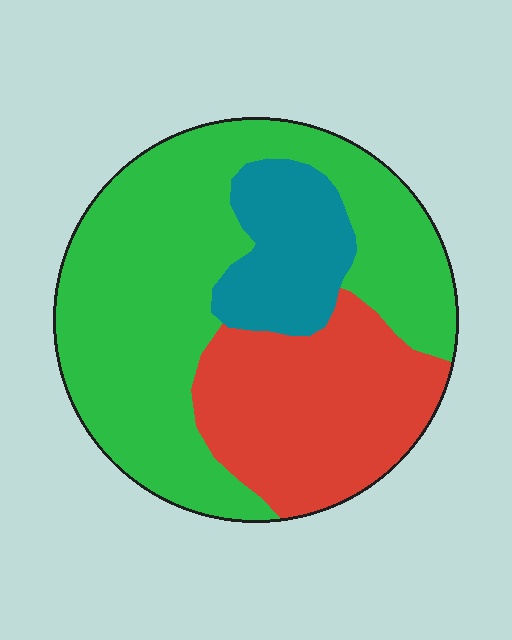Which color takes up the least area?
Teal, at roughly 15%.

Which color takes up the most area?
Green, at roughly 55%.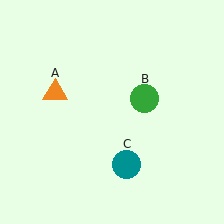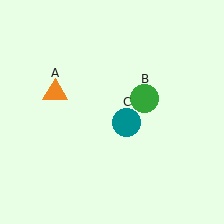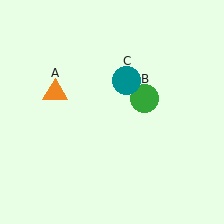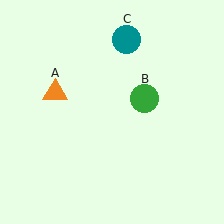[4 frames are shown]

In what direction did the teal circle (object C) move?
The teal circle (object C) moved up.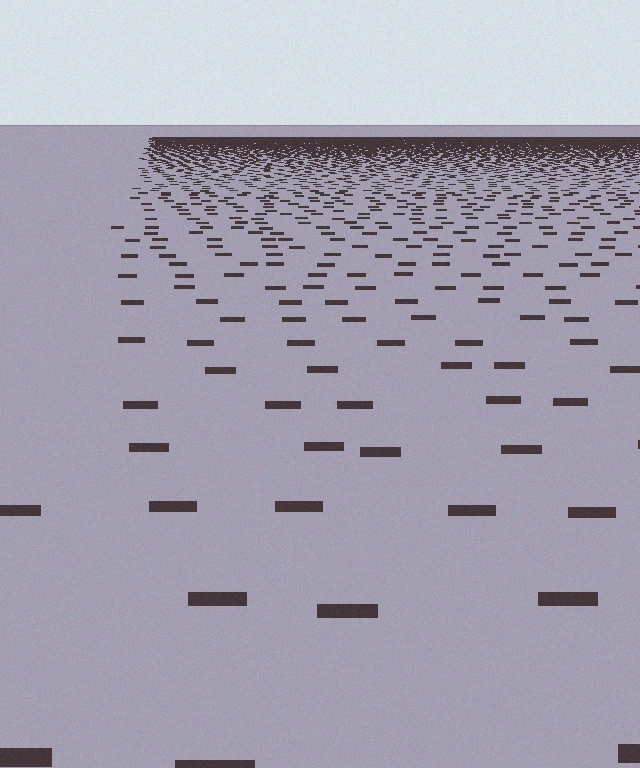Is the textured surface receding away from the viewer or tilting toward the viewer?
The surface is receding away from the viewer. Texture elements get smaller and denser toward the top.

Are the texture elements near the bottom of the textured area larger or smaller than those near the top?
Larger. Near the bottom, elements are closer to the viewer and appear at a bigger on-screen size.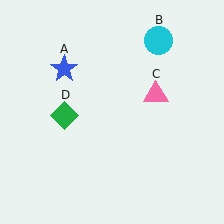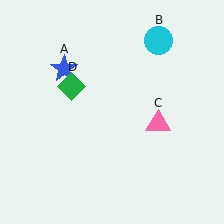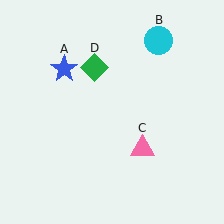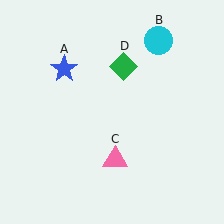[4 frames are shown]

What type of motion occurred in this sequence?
The pink triangle (object C), green diamond (object D) rotated clockwise around the center of the scene.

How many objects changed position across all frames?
2 objects changed position: pink triangle (object C), green diamond (object D).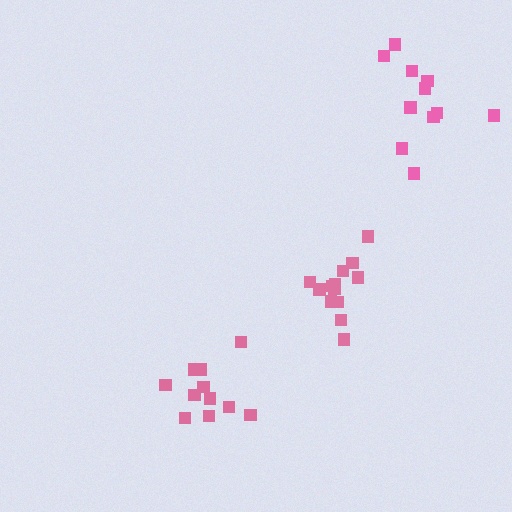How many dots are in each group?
Group 1: 11 dots, Group 2: 13 dots, Group 3: 11 dots (35 total).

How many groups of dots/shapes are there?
There are 3 groups.